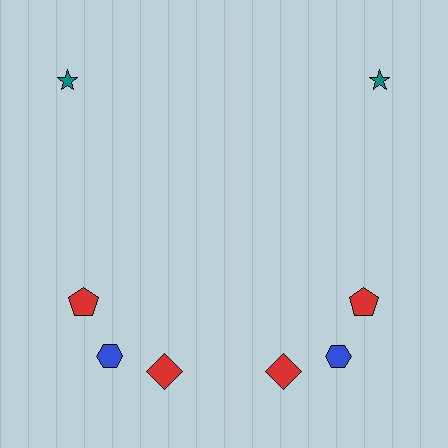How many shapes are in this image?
There are 8 shapes in this image.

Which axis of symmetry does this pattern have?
The pattern has a vertical axis of symmetry running through the center of the image.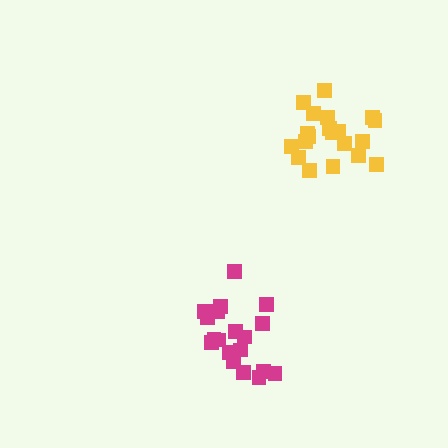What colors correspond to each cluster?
The clusters are colored: magenta, yellow.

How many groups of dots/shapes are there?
There are 2 groups.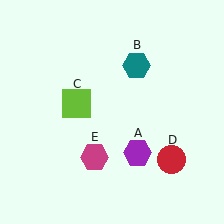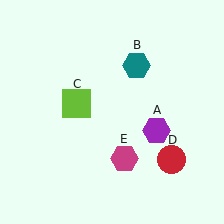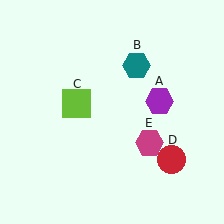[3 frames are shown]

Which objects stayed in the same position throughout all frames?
Teal hexagon (object B) and lime square (object C) and red circle (object D) remained stationary.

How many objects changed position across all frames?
2 objects changed position: purple hexagon (object A), magenta hexagon (object E).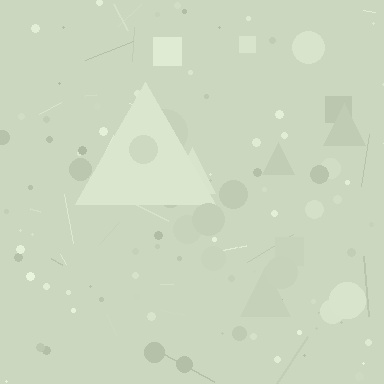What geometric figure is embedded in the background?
A triangle is embedded in the background.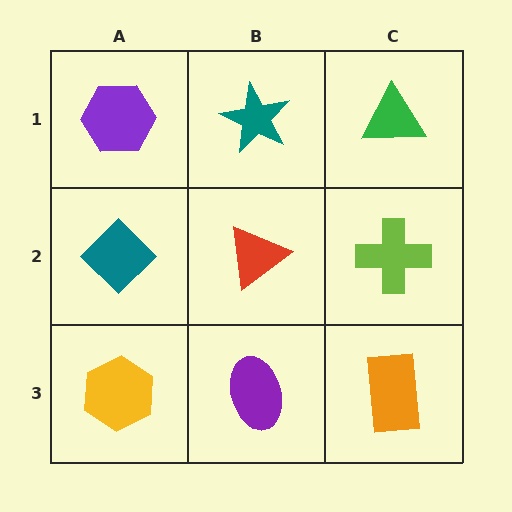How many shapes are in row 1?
3 shapes.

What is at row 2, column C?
A lime cross.